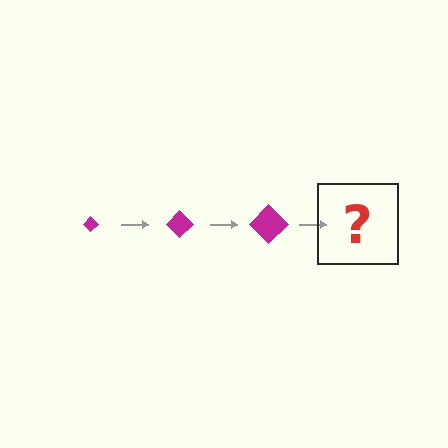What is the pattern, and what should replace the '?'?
The pattern is that the diamond gets progressively larger each step. The '?' should be a magenta diamond, larger than the previous one.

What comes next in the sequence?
The next element should be a magenta diamond, larger than the previous one.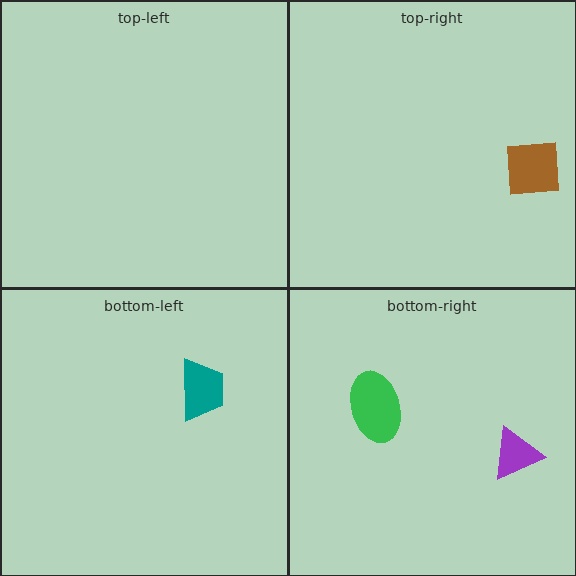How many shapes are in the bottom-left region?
1.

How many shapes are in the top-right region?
1.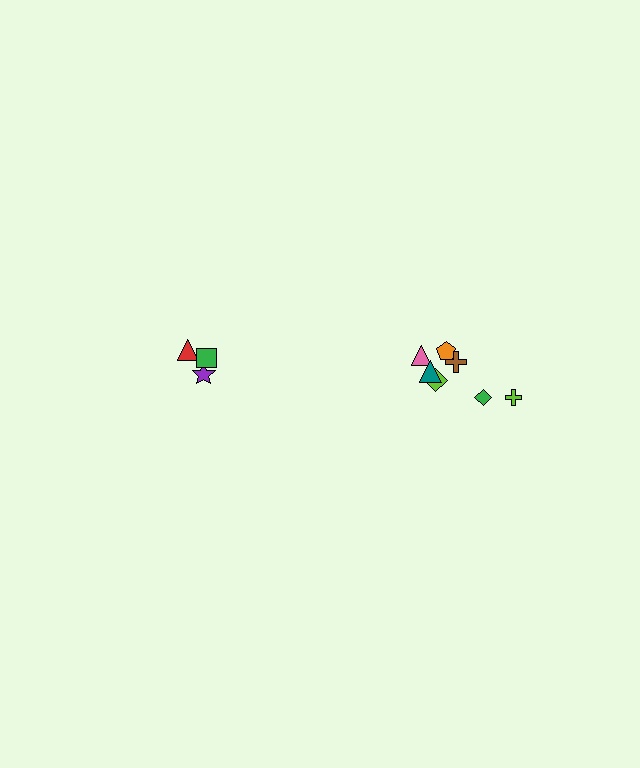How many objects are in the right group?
There are 7 objects.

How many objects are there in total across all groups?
There are 10 objects.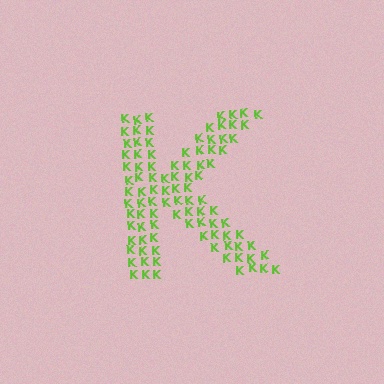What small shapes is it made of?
It is made of small letter K's.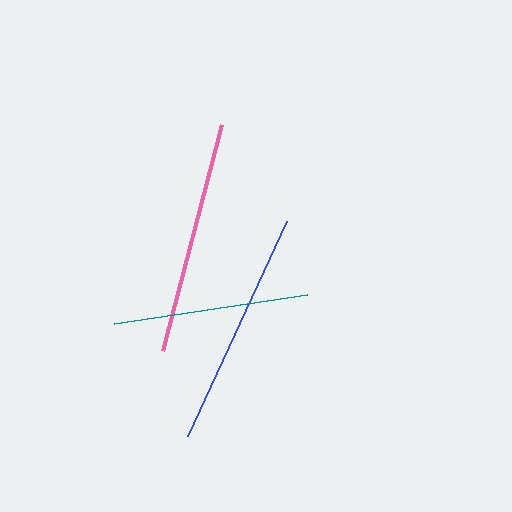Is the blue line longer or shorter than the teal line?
The blue line is longer than the teal line.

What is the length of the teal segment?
The teal segment is approximately 195 pixels long.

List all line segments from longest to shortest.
From longest to shortest: blue, pink, teal.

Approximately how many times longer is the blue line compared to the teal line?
The blue line is approximately 1.2 times the length of the teal line.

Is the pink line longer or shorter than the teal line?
The pink line is longer than the teal line.